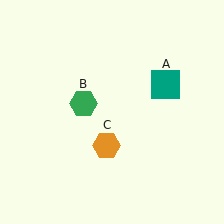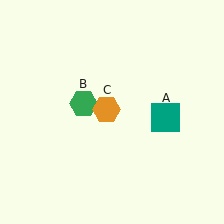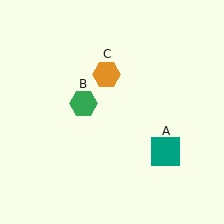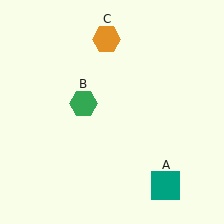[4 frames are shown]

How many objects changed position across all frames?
2 objects changed position: teal square (object A), orange hexagon (object C).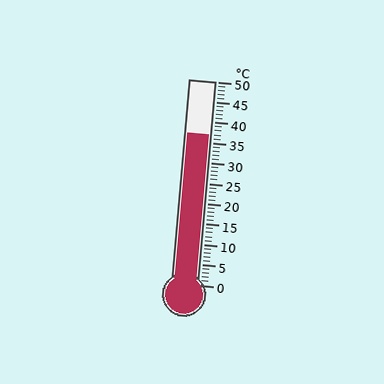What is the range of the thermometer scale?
The thermometer scale ranges from 0°C to 50°C.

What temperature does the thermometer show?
The thermometer shows approximately 37°C.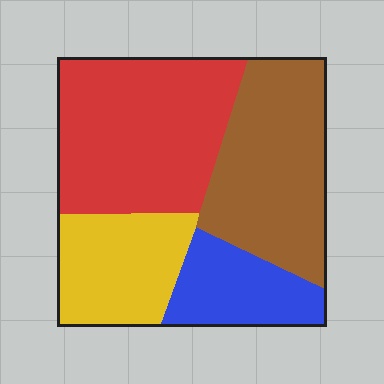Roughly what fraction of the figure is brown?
Brown takes up about one third (1/3) of the figure.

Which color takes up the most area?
Red, at roughly 35%.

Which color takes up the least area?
Blue, at roughly 15%.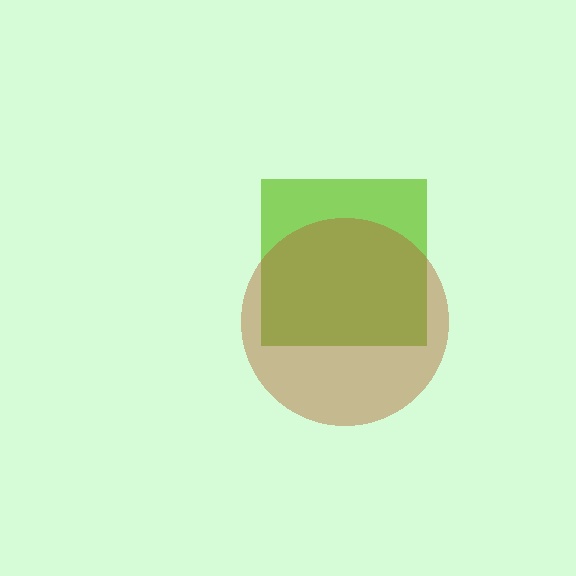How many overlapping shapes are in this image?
There are 2 overlapping shapes in the image.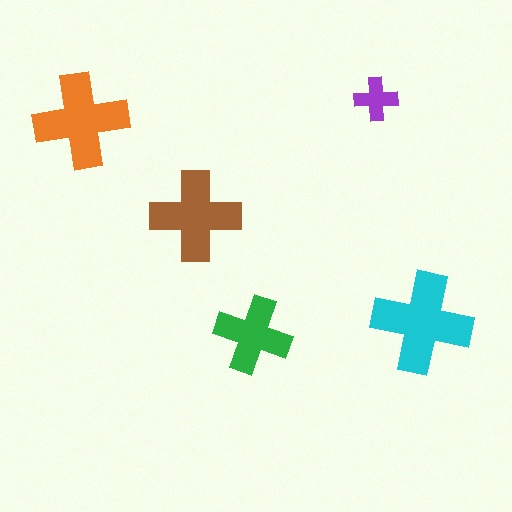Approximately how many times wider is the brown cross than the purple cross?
About 2 times wider.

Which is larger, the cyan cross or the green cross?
The cyan one.